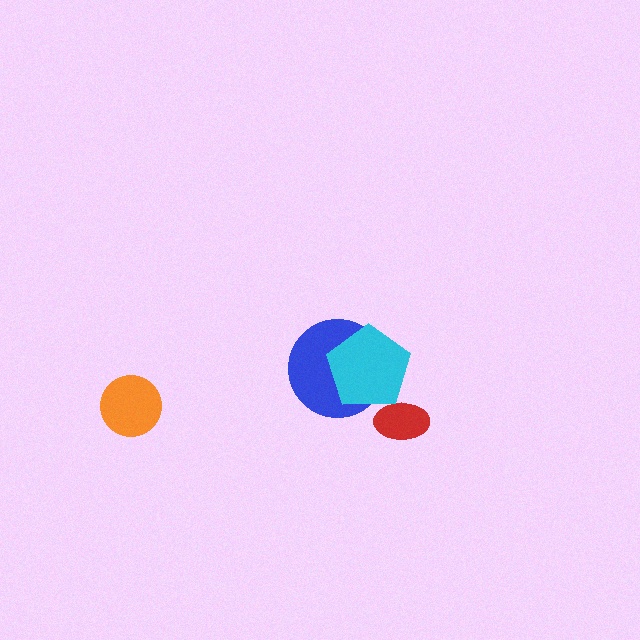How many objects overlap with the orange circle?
0 objects overlap with the orange circle.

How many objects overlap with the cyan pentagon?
2 objects overlap with the cyan pentagon.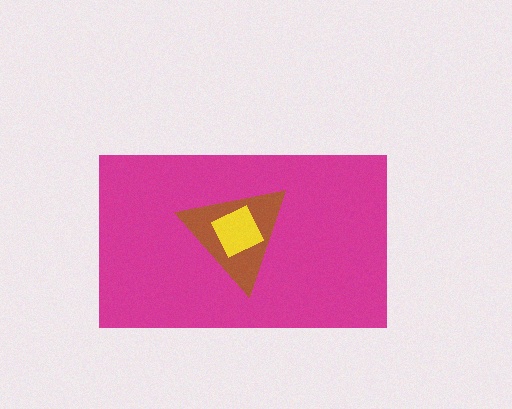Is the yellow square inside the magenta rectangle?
Yes.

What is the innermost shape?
The yellow square.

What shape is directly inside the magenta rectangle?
The brown triangle.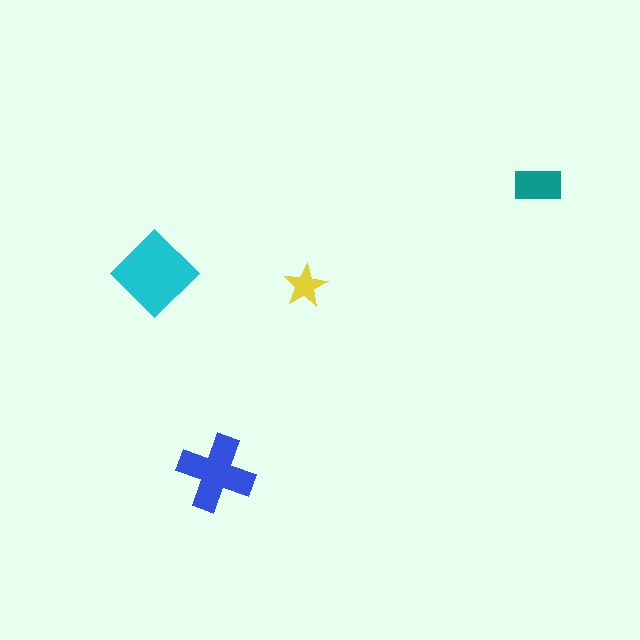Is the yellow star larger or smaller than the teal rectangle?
Smaller.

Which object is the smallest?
The yellow star.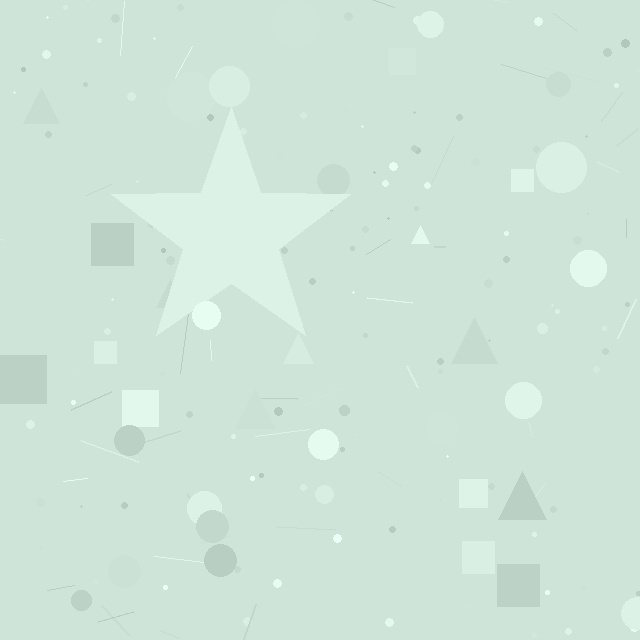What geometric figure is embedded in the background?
A star is embedded in the background.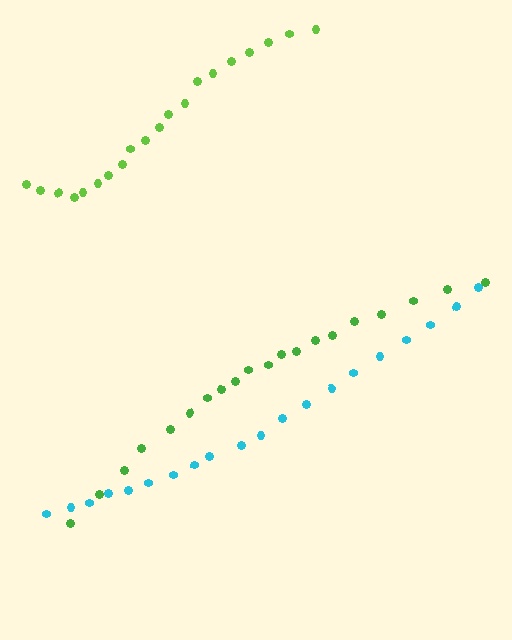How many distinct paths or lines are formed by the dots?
There are 3 distinct paths.